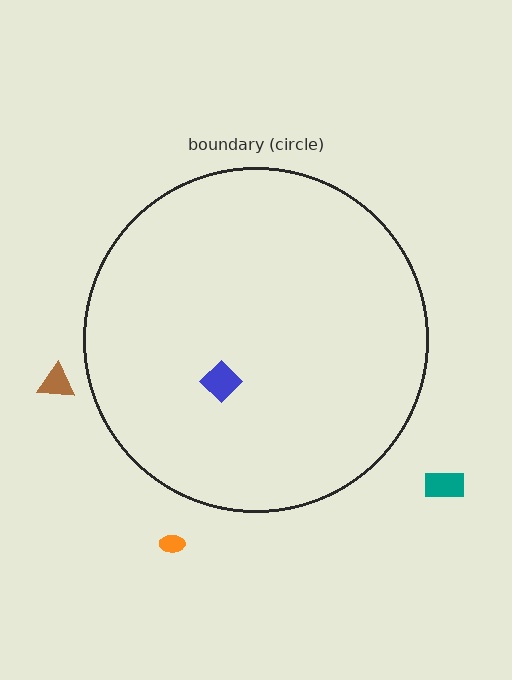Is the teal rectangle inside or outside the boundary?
Outside.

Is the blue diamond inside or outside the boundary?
Inside.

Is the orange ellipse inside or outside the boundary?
Outside.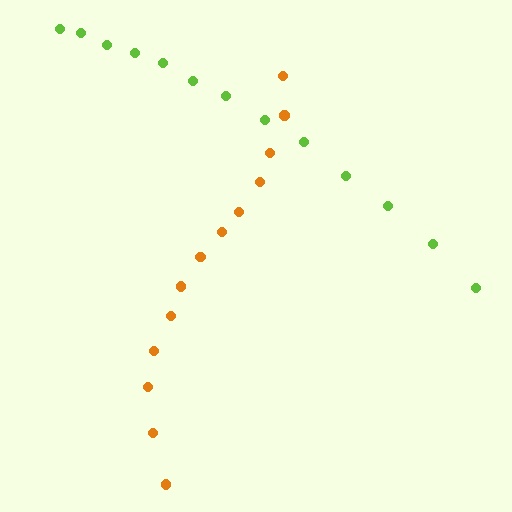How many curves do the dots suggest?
There are 2 distinct paths.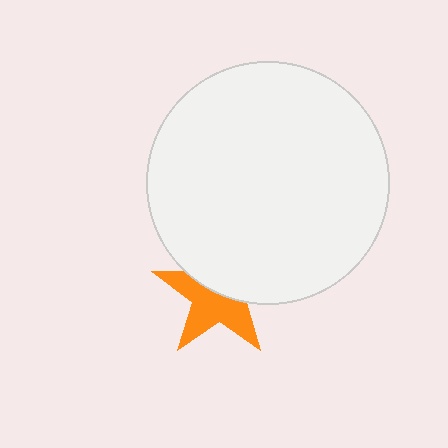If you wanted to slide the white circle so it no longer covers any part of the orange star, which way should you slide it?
Slide it up — that is the most direct way to separate the two shapes.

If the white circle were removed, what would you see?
You would see the complete orange star.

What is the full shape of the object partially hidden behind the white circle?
The partially hidden object is an orange star.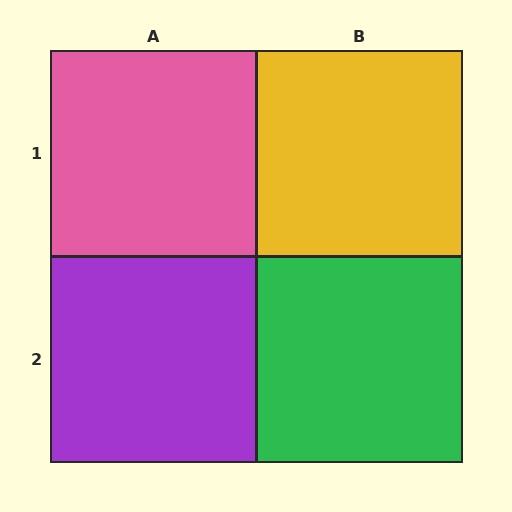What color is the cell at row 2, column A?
Purple.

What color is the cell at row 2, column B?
Green.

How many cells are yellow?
1 cell is yellow.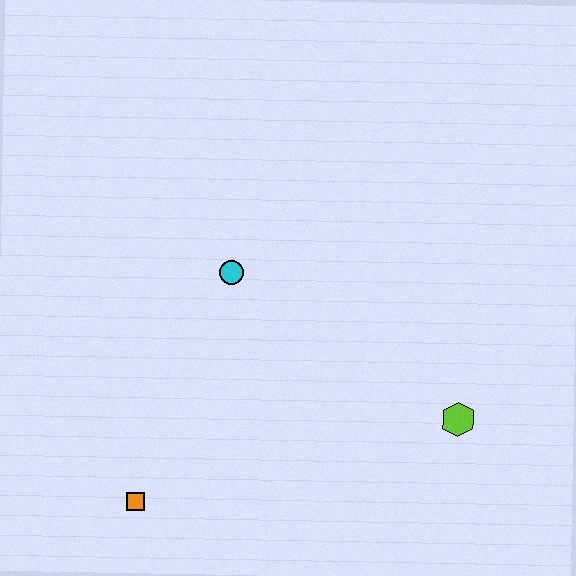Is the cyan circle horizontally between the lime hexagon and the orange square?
Yes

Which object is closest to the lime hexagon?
The cyan circle is closest to the lime hexagon.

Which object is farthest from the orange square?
The lime hexagon is farthest from the orange square.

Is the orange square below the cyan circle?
Yes